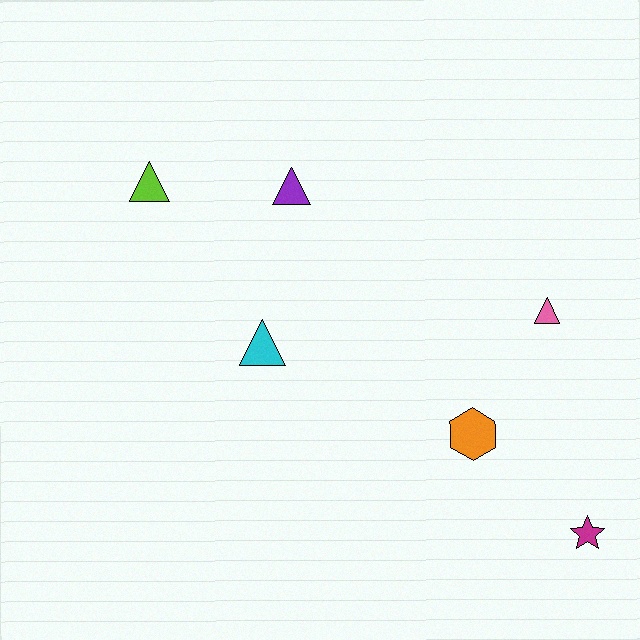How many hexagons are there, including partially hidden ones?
There is 1 hexagon.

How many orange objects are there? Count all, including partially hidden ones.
There is 1 orange object.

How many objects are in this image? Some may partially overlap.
There are 6 objects.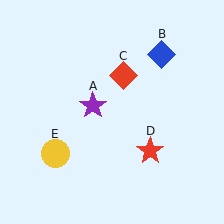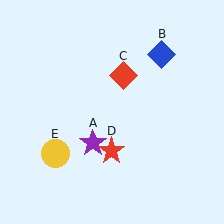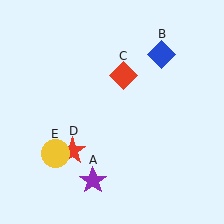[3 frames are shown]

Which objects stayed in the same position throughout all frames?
Blue diamond (object B) and red diamond (object C) and yellow circle (object E) remained stationary.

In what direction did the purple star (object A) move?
The purple star (object A) moved down.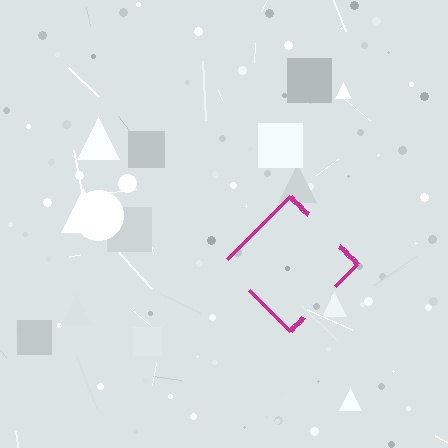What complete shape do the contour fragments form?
The contour fragments form a diamond.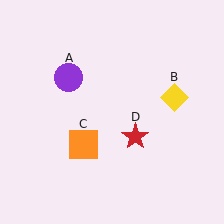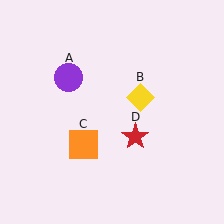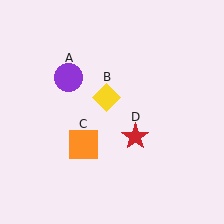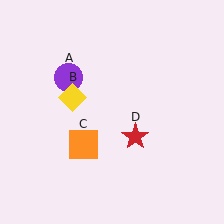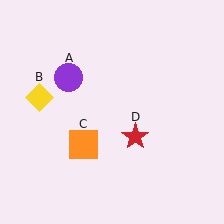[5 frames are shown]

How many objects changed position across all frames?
1 object changed position: yellow diamond (object B).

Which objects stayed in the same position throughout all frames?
Purple circle (object A) and orange square (object C) and red star (object D) remained stationary.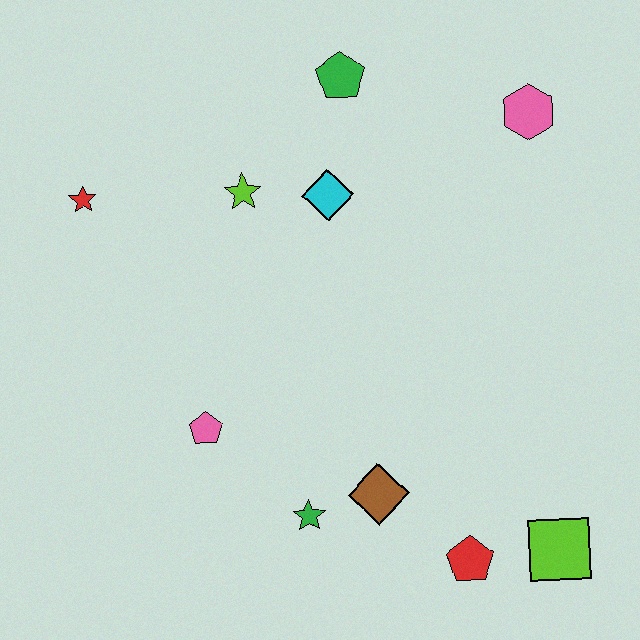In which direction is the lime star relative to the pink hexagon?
The lime star is to the left of the pink hexagon.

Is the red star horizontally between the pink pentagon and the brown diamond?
No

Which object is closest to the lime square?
The red pentagon is closest to the lime square.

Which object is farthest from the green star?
The pink hexagon is farthest from the green star.